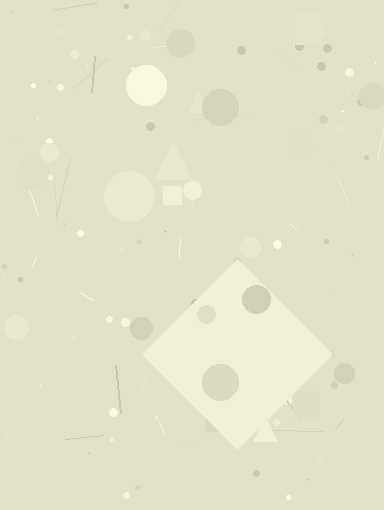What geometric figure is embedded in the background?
A diamond is embedded in the background.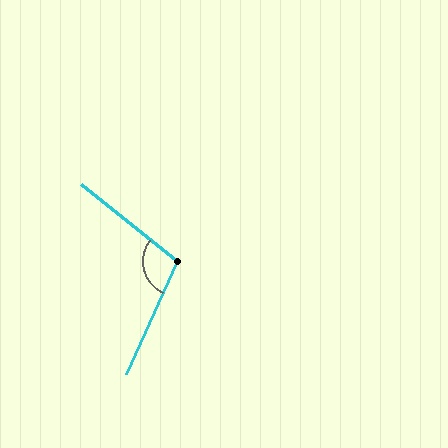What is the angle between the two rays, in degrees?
Approximately 104 degrees.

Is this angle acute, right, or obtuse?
It is obtuse.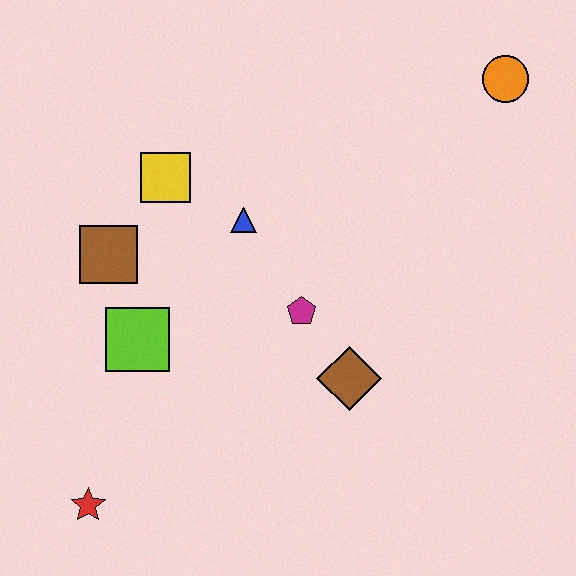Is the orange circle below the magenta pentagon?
No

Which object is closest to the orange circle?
The blue triangle is closest to the orange circle.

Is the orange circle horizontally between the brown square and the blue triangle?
No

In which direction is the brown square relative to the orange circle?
The brown square is to the left of the orange circle.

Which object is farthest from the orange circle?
The red star is farthest from the orange circle.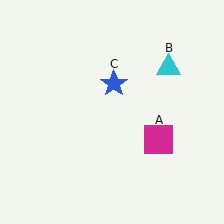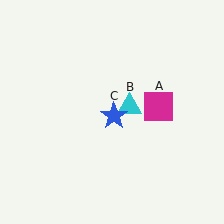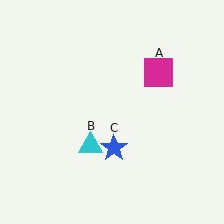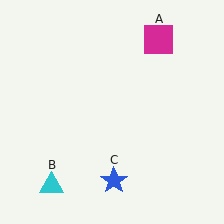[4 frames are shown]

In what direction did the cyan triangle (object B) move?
The cyan triangle (object B) moved down and to the left.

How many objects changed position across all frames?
3 objects changed position: magenta square (object A), cyan triangle (object B), blue star (object C).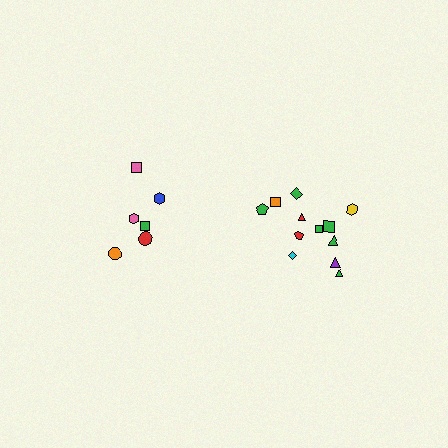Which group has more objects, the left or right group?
The right group.